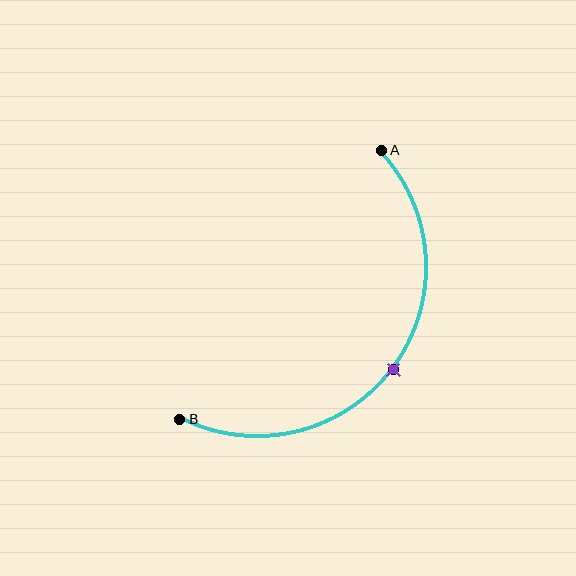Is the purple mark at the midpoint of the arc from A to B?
Yes. The purple mark lies on the arc at equal arc-length from both A and B — it is the arc midpoint.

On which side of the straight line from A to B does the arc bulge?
The arc bulges below and to the right of the straight line connecting A and B.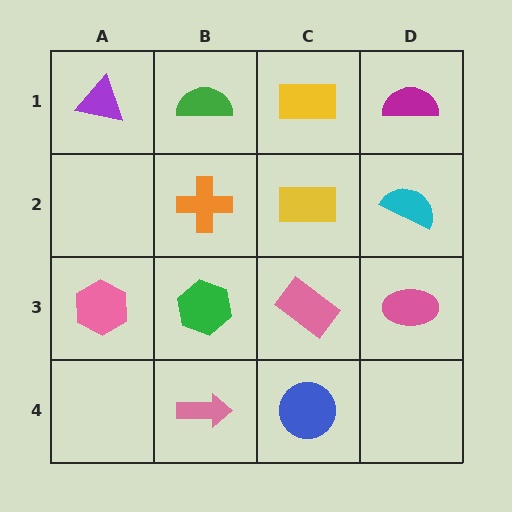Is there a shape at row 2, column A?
No, that cell is empty.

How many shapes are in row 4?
2 shapes.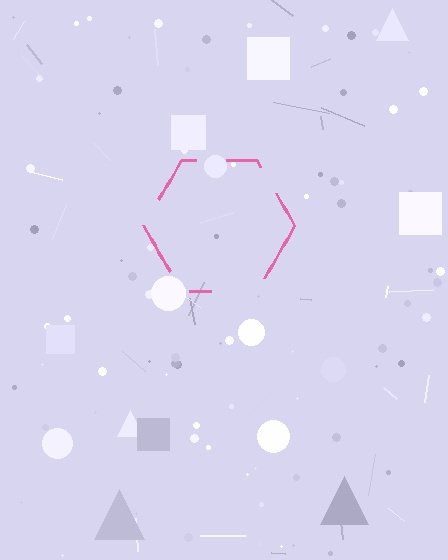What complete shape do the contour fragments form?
The contour fragments form a hexagon.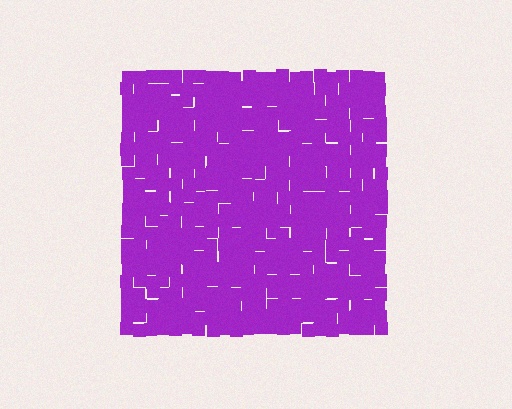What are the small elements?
The small elements are squares.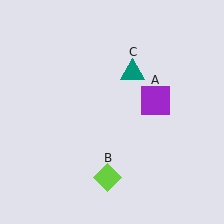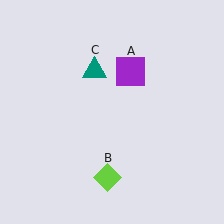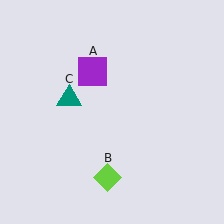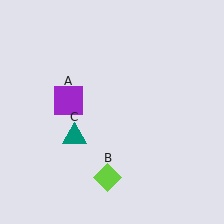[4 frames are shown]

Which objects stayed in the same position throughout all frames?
Lime diamond (object B) remained stationary.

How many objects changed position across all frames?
2 objects changed position: purple square (object A), teal triangle (object C).